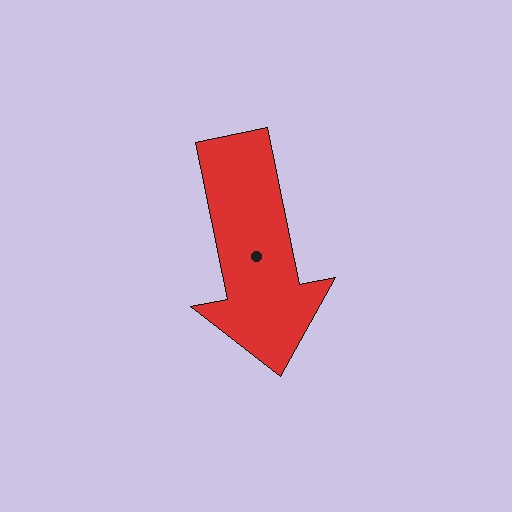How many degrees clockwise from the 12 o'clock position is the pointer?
Approximately 169 degrees.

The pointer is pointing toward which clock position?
Roughly 6 o'clock.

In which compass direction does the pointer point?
South.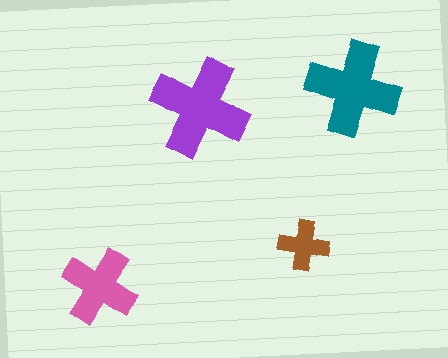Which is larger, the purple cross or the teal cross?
The purple one.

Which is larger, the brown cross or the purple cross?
The purple one.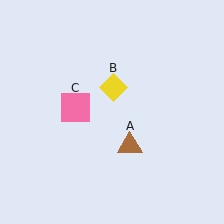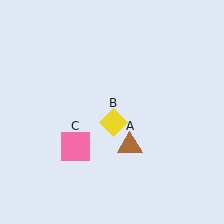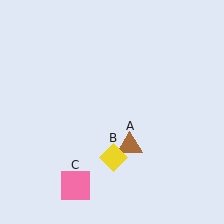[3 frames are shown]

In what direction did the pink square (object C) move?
The pink square (object C) moved down.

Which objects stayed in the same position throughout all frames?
Brown triangle (object A) remained stationary.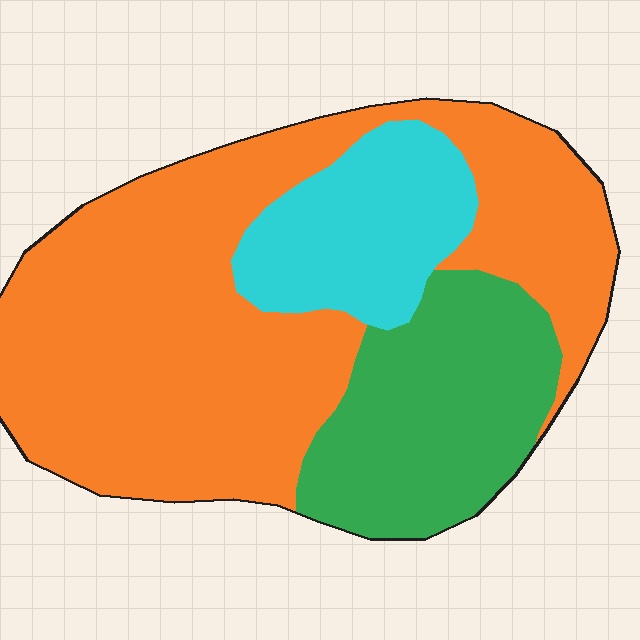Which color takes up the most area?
Orange, at roughly 60%.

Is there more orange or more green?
Orange.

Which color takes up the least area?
Cyan, at roughly 15%.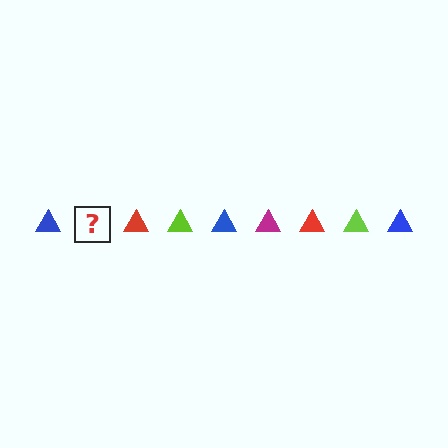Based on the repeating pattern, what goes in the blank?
The blank should be a magenta triangle.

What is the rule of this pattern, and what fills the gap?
The rule is that the pattern cycles through blue, magenta, red, lime triangles. The gap should be filled with a magenta triangle.